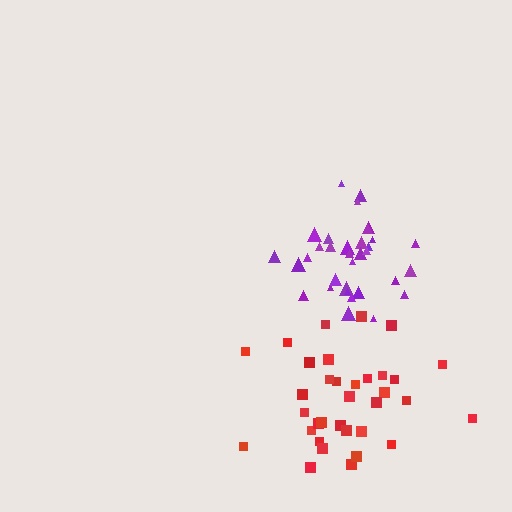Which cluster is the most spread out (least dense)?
Red.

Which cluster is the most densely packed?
Purple.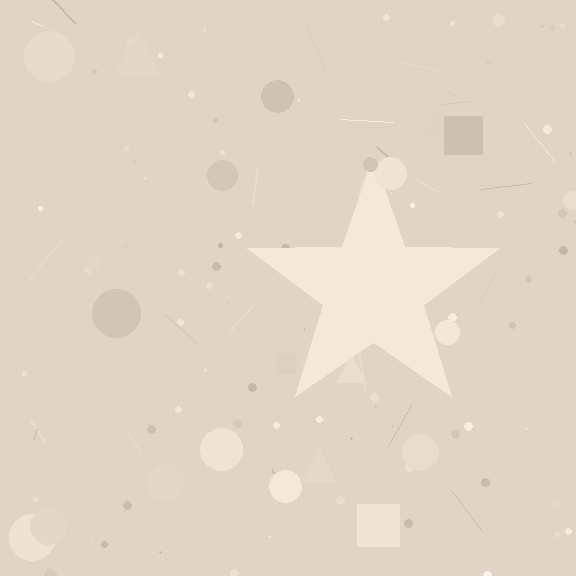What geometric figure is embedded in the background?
A star is embedded in the background.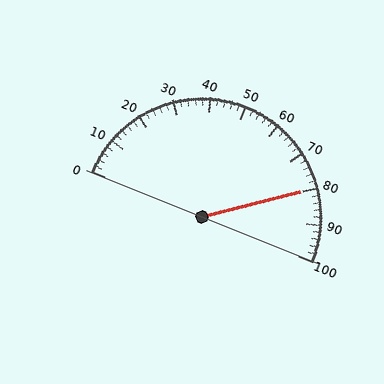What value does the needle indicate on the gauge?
The needle indicates approximately 80.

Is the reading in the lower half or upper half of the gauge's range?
The reading is in the upper half of the range (0 to 100).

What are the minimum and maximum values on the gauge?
The gauge ranges from 0 to 100.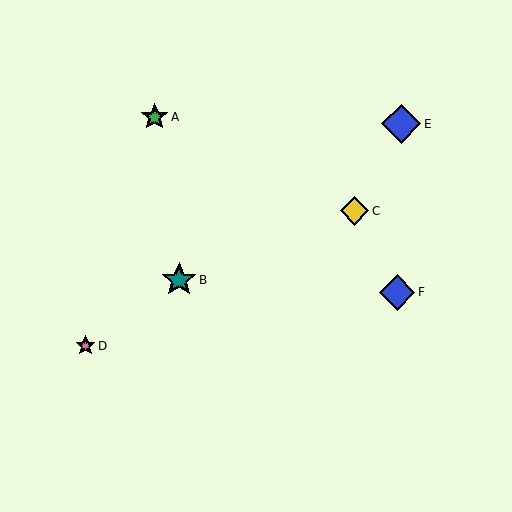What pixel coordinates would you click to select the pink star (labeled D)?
Click at (86, 346) to select the pink star D.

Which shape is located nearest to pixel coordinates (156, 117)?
The green star (labeled A) at (155, 117) is nearest to that location.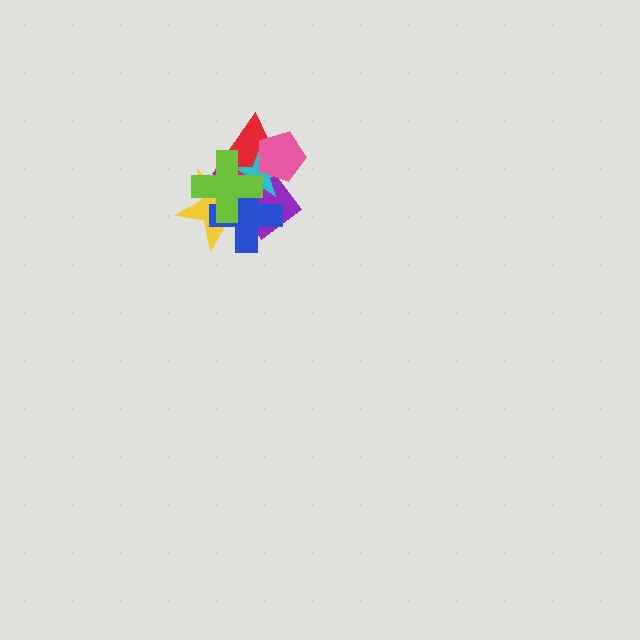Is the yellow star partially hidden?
Yes, it is partially covered by another shape.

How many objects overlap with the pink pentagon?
3 objects overlap with the pink pentagon.